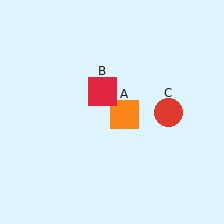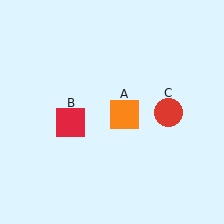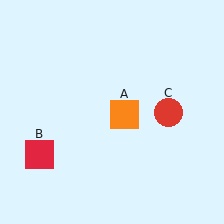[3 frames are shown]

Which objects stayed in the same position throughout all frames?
Orange square (object A) and red circle (object C) remained stationary.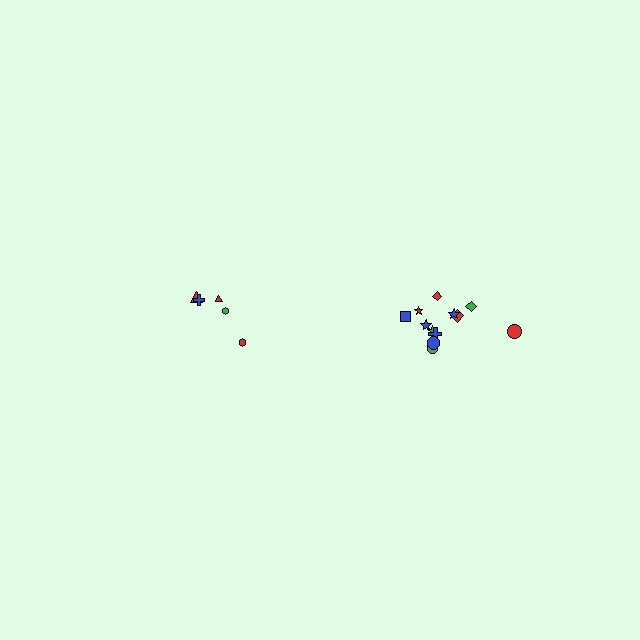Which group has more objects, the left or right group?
The right group.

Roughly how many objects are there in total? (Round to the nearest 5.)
Roughly 15 objects in total.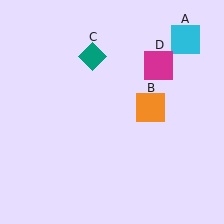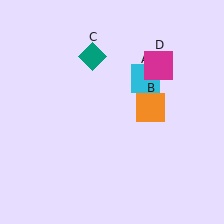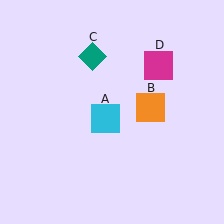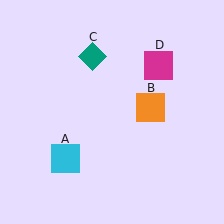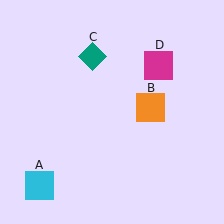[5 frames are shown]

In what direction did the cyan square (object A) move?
The cyan square (object A) moved down and to the left.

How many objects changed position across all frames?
1 object changed position: cyan square (object A).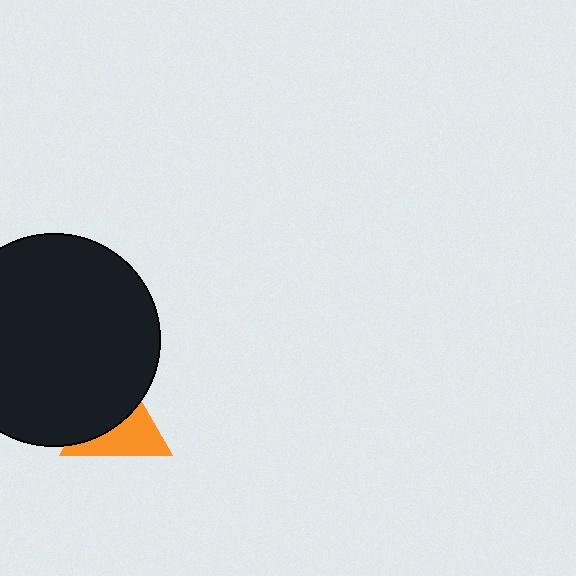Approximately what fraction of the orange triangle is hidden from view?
Roughly 52% of the orange triangle is hidden behind the black circle.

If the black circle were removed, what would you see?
You would see the complete orange triangle.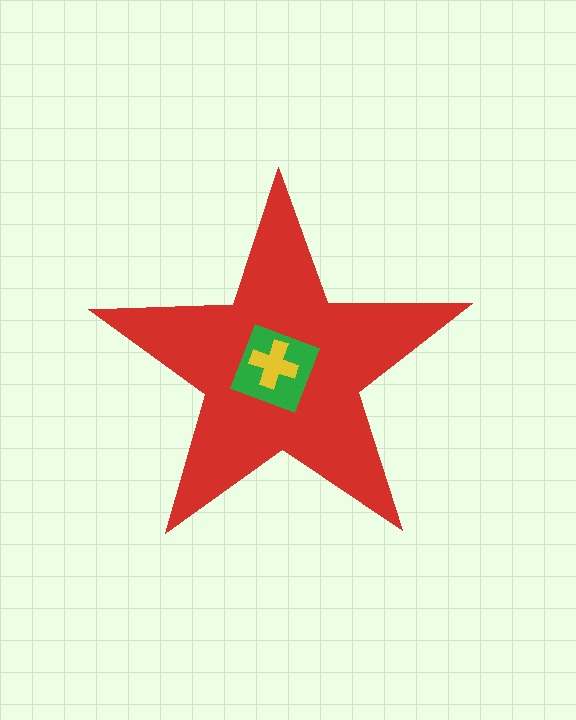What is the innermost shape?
The yellow cross.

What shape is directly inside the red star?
The green square.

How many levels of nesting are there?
3.